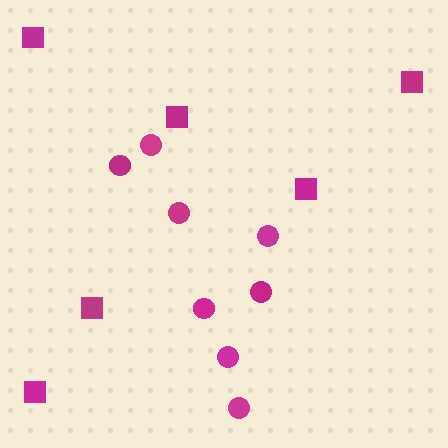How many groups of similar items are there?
There are 2 groups: one group of circles (8) and one group of squares (6).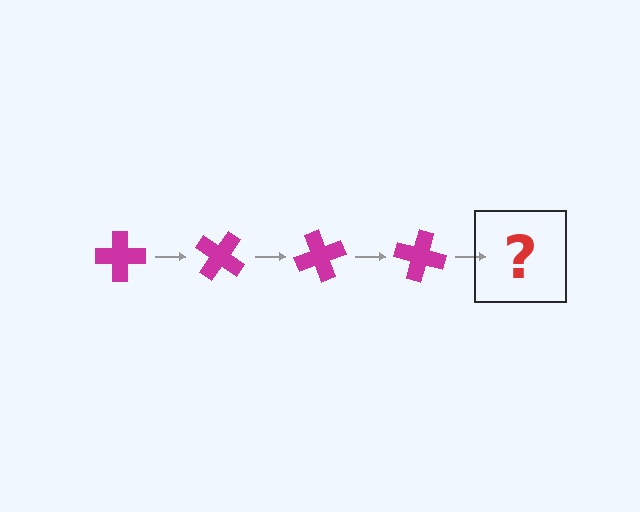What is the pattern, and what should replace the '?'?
The pattern is that the cross rotates 35 degrees each step. The '?' should be a magenta cross rotated 140 degrees.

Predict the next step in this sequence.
The next step is a magenta cross rotated 140 degrees.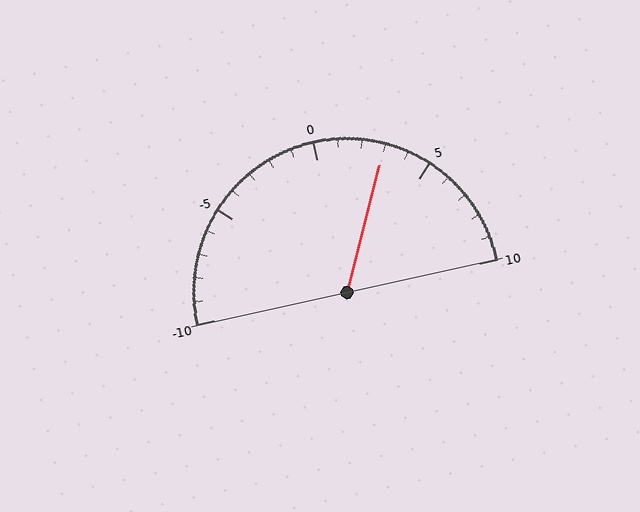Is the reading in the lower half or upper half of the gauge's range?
The reading is in the upper half of the range (-10 to 10).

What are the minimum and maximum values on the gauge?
The gauge ranges from -10 to 10.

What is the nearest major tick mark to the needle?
The nearest major tick mark is 5.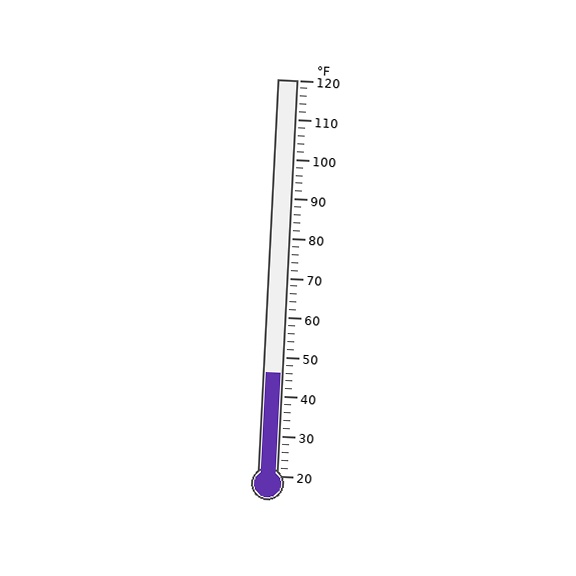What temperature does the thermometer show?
The thermometer shows approximately 46°F.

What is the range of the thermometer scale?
The thermometer scale ranges from 20°F to 120°F.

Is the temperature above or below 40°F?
The temperature is above 40°F.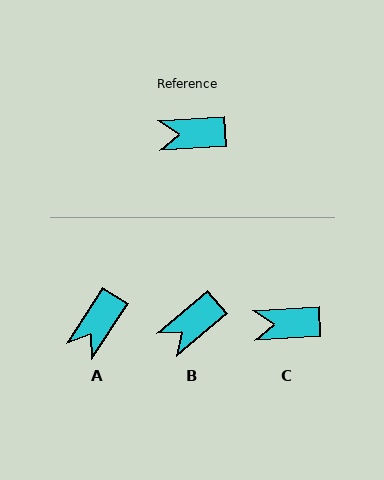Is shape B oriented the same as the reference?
No, it is off by about 37 degrees.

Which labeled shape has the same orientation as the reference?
C.